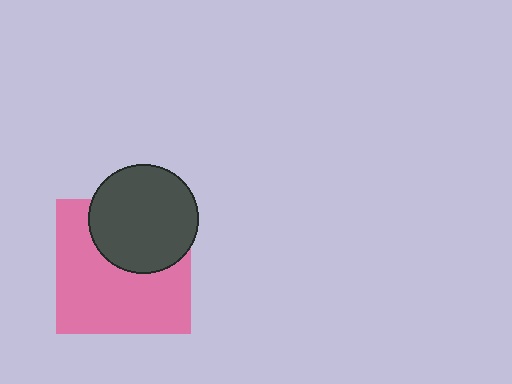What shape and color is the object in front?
The object in front is a dark gray circle.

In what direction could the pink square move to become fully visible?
The pink square could move down. That would shift it out from behind the dark gray circle entirely.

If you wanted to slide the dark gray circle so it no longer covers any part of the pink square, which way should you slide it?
Slide it up — that is the most direct way to separate the two shapes.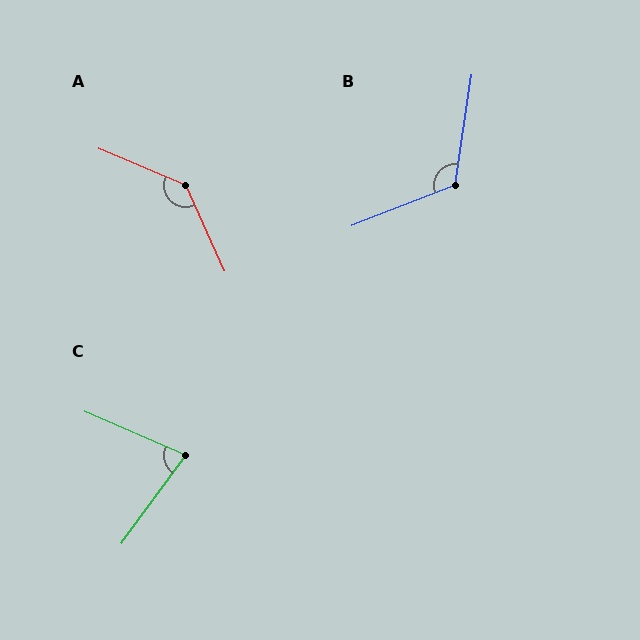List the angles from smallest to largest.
C (77°), B (120°), A (137°).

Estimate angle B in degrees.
Approximately 120 degrees.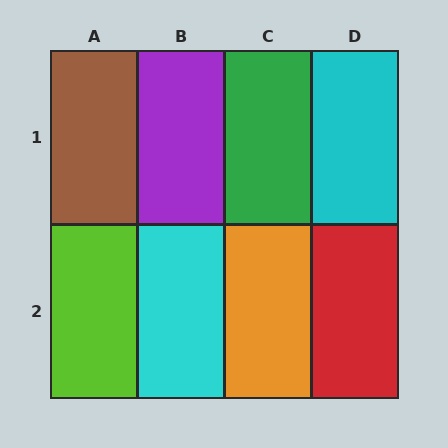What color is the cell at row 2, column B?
Cyan.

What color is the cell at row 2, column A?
Lime.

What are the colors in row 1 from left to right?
Brown, purple, green, cyan.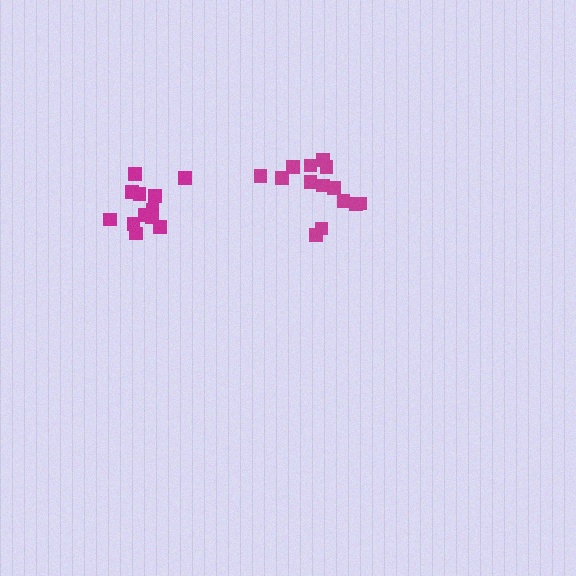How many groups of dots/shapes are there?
There are 2 groups.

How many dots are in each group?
Group 1: 14 dots, Group 2: 12 dots (26 total).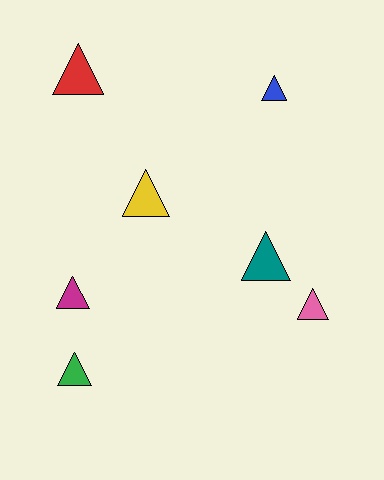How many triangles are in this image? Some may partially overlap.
There are 7 triangles.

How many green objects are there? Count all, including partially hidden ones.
There is 1 green object.